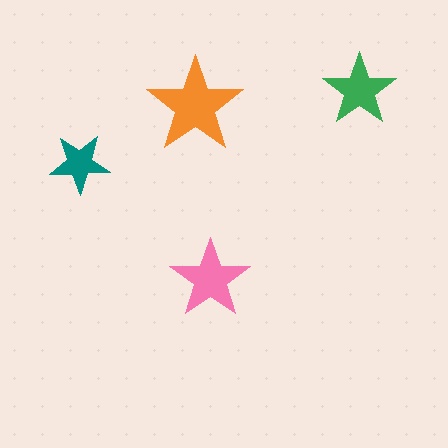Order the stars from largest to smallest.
the orange one, the pink one, the green one, the teal one.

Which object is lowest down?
The pink star is bottommost.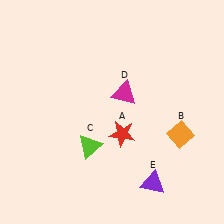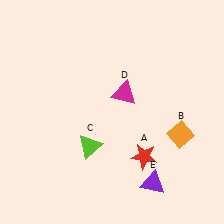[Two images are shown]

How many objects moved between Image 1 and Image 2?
1 object moved between the two images.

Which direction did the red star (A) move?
The red star (A) moved down.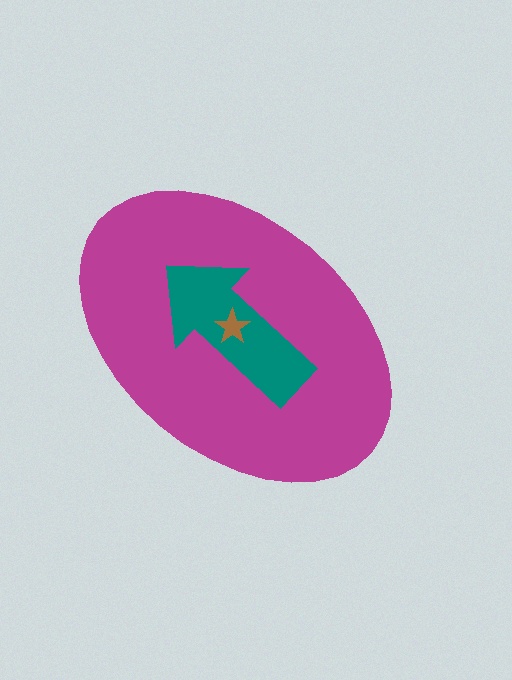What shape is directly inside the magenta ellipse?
The teal arrow.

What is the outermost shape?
The magenta ellipse.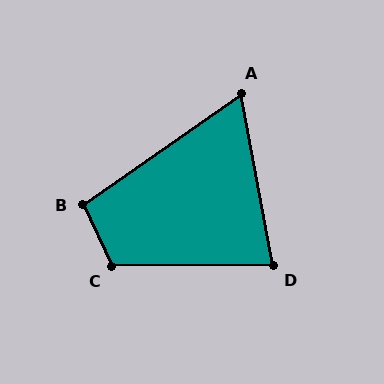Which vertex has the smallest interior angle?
A, at approximately 66 degrees.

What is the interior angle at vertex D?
Approximately 80 degrees (acute).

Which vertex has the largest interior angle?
C, at approximately 114 degrees.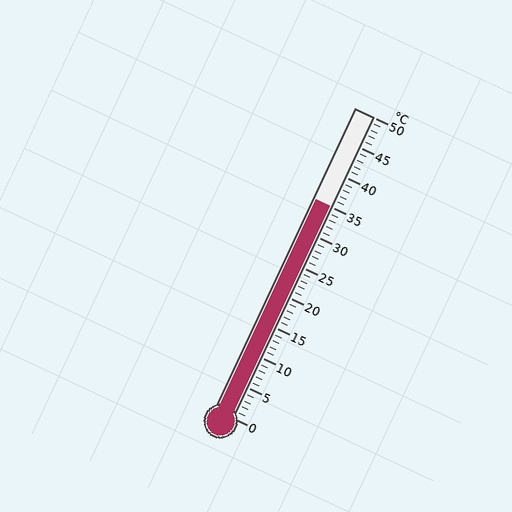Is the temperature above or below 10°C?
The temperature is above 10°C.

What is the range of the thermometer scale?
The thermometer scale ranges from 0°C to 50°C.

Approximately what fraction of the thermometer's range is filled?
The thermometer is filled to approximately 70% of its range.